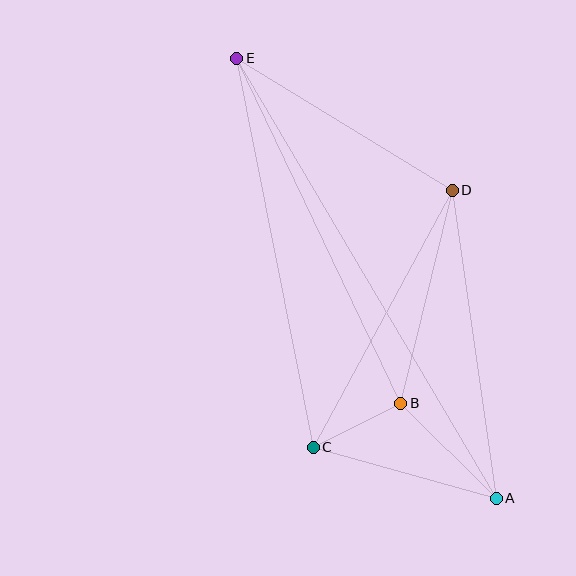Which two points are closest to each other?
Points B and C are closest to each other.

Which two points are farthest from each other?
Points A and E are farthest from each other.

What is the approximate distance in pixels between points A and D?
The distance between A and D is approximately 311 pixels.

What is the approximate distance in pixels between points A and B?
The distance between A and B is approximately 135 pixels.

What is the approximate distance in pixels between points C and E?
The distance between C and E is approximately 396 pixels.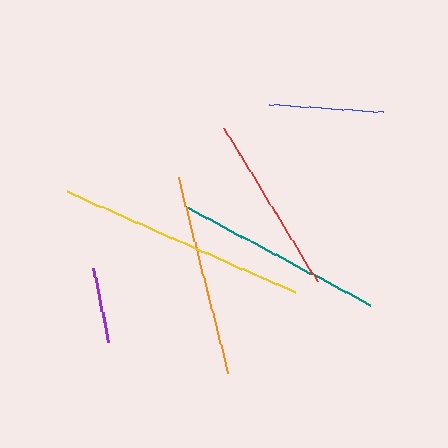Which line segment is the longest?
The yellow line is the longest at approximately 249 pixels.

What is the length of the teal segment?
The teal segment is approximately 208 pixels long.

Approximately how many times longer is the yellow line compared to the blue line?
The yellow line is approximately 2.2 times the length of the blue line.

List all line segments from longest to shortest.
From longest to shortest: yellow, teal, orange, red, blue, purple.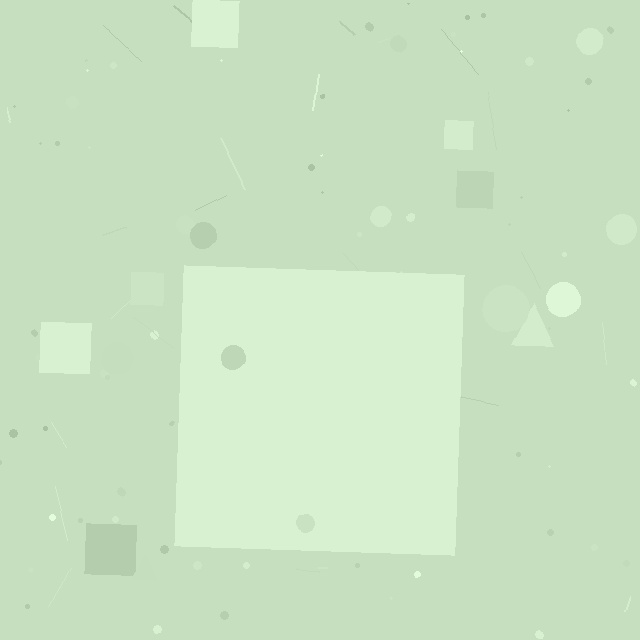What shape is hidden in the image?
A square is hidden in the image.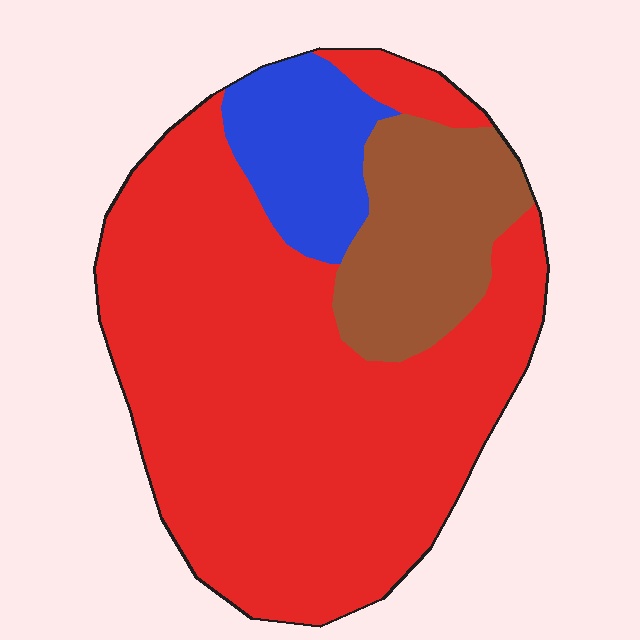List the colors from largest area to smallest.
From largest to smallest: red, brown, blue.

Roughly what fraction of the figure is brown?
Brown takes up about one sixth (1/6) of the figure.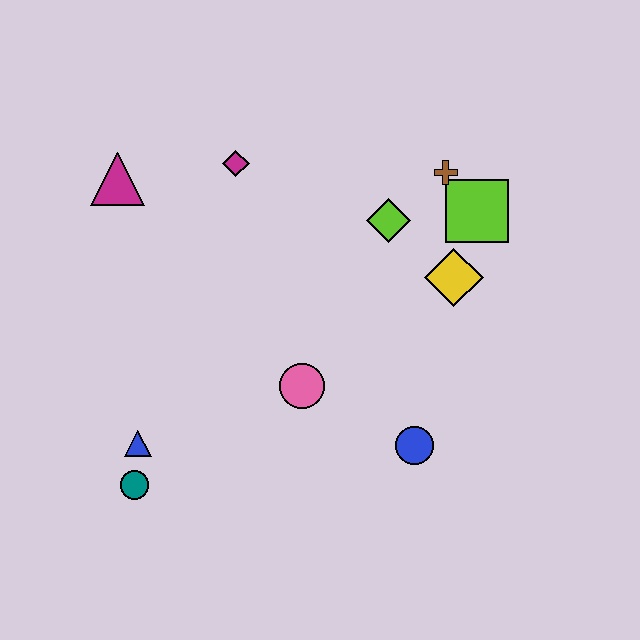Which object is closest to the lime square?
The brown cross is closest to the lime square.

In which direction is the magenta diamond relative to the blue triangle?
The magenta diamond is above the blue triangle.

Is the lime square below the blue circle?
No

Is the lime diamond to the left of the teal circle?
No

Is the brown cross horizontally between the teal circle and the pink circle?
No